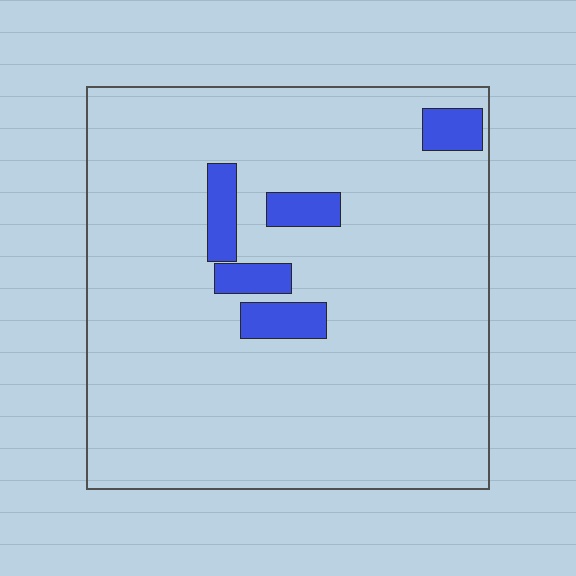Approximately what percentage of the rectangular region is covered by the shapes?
Approximately 10%.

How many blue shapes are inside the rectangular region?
5.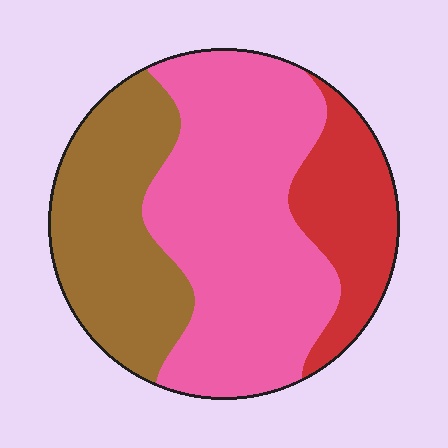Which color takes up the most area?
Pink, at roughly 50%.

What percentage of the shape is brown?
Brown covers around 30% of the shape.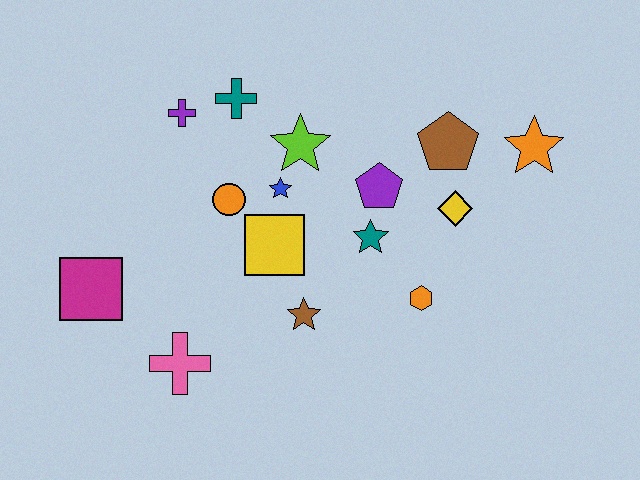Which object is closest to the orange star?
The brown pentagon is closest to the orange star.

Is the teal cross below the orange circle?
No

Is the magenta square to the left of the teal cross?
Yes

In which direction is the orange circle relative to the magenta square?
The orange circle is to the right of the magenta square.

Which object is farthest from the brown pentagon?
The magenta square is farthest from the brown pentagon.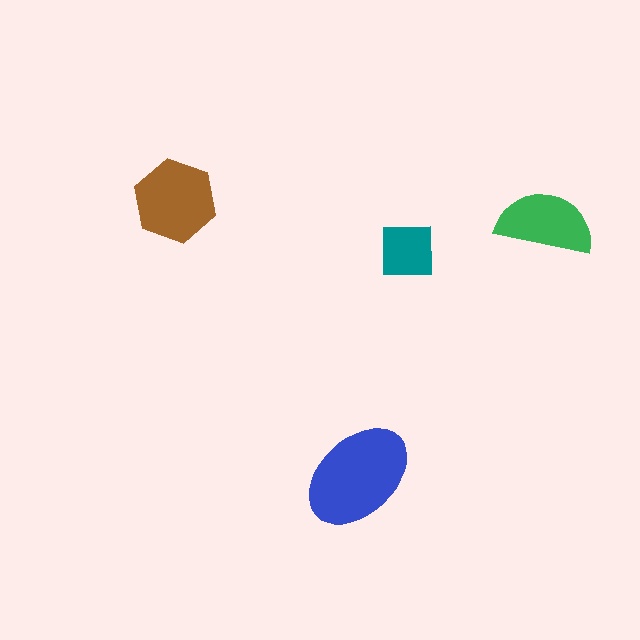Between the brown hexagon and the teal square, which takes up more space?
The brown hexagon.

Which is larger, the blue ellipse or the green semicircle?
The blue ellipse.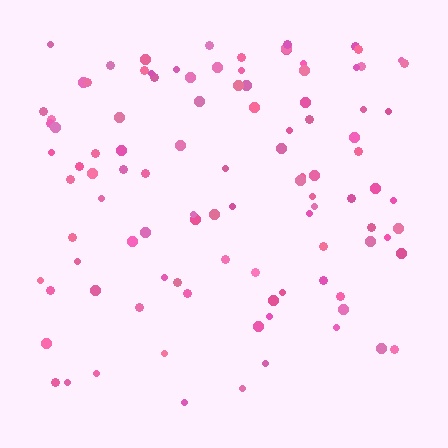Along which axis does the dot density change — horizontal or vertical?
Vertical.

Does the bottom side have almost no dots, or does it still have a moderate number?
Still a moderate number, just noticeably fewer than the top.